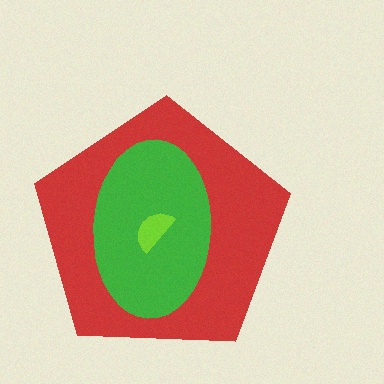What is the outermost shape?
The red pentagon.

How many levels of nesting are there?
3.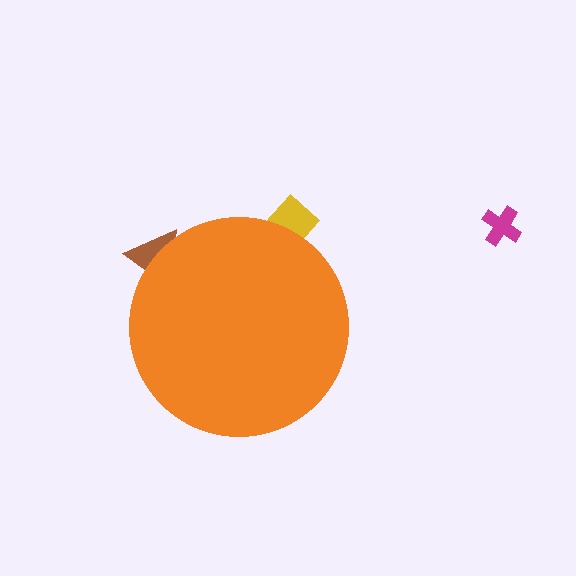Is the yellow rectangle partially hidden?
Yes, the yellow rectangle is partially hidden behind the orange circle.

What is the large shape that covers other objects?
An orange circle.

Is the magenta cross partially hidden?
No, the magenta cross is fully visible.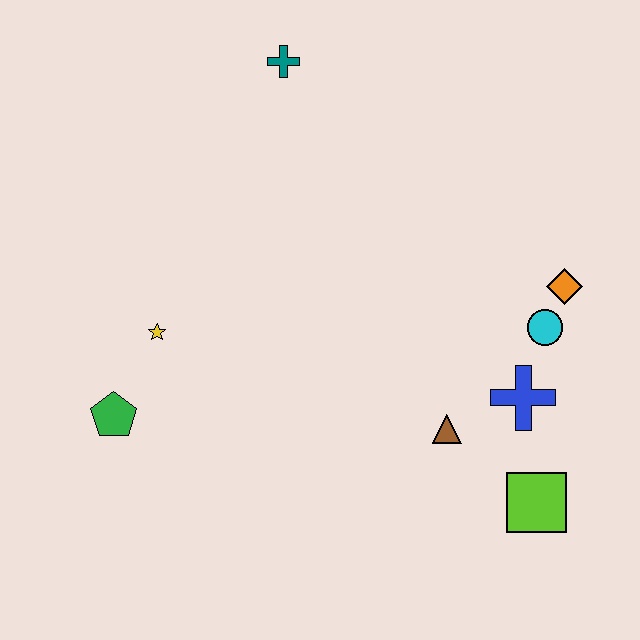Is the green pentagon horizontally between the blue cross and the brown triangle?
No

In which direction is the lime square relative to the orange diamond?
The lime square is below the orange diamond.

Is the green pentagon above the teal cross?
No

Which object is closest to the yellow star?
The green pentagon is closest to the yellow star.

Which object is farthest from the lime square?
The teal cross is farthest from the lime square.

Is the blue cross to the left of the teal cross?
No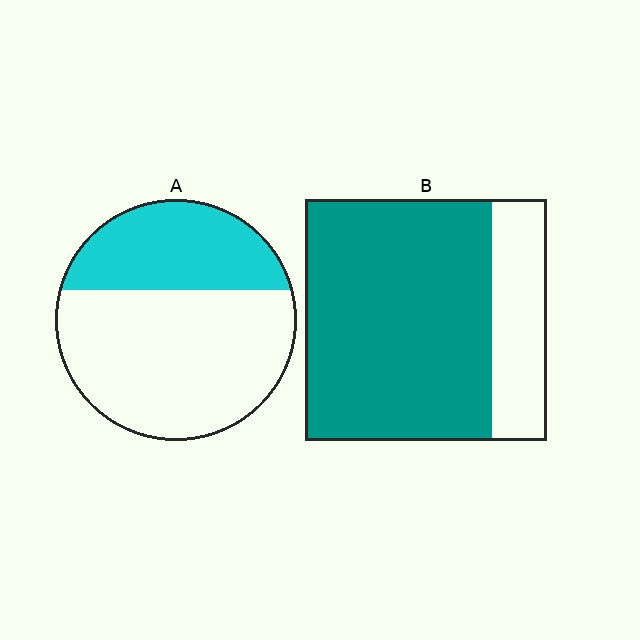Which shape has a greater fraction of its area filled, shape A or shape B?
Shape B.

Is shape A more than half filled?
No.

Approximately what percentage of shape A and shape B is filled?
A is approximately 35% and B is approximately 75%.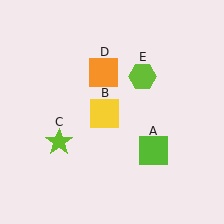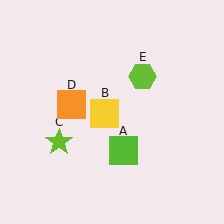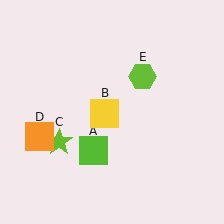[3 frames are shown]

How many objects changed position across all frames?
2 objects changed position: lime square (object A), orange square (object D).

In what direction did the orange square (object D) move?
The orange square (object D) moved down and to the left.